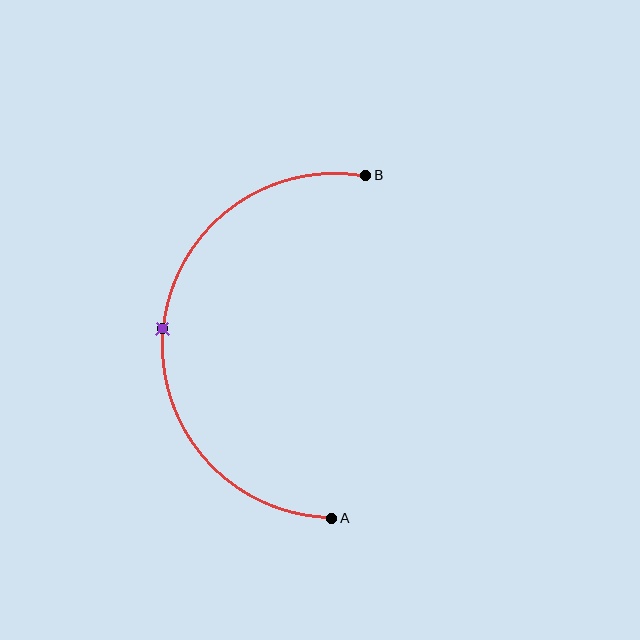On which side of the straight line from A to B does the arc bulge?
The arc bulges to the left of the straight line connecting A and B.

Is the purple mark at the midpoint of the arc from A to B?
Yes. The purple mark lies on the arc at equal arc-length from both A and B — it is the arc midpoint.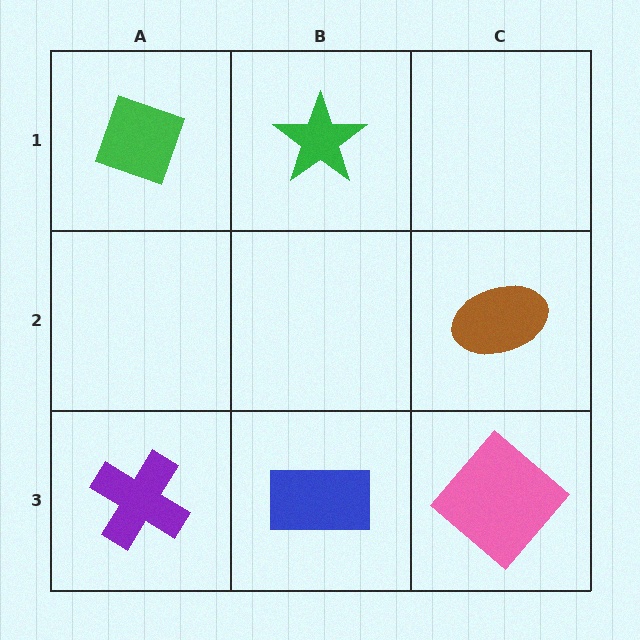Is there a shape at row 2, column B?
No, that cell is empty.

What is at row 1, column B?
A green star.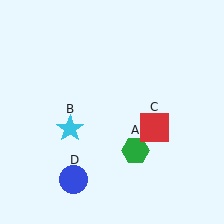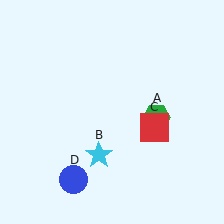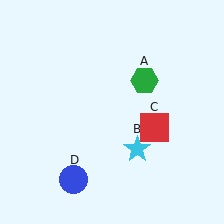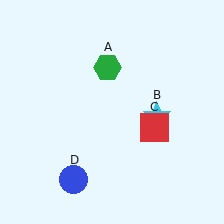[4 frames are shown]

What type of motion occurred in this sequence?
The green hexagon (object A), cyan star (object B) rotated counterclockwise around the center of the scene.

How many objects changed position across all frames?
2 objects changed position: green hexagon (object A), cyan star (object B).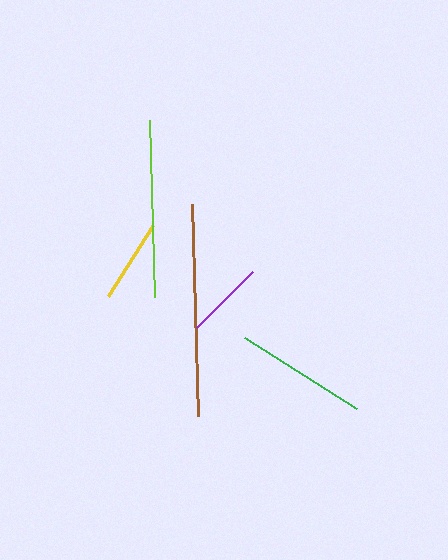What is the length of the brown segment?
The brown segment is approximately 211 pixels long.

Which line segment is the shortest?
The purple line is the shortest at approximately 80 pixels.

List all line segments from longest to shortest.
From longest to shortest: brown, lime, green, yellow, purple.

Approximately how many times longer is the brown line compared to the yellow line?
The brown line is approximately 2.5 times the length of the yellow line.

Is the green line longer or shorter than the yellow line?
The green line is longer than the yellow line.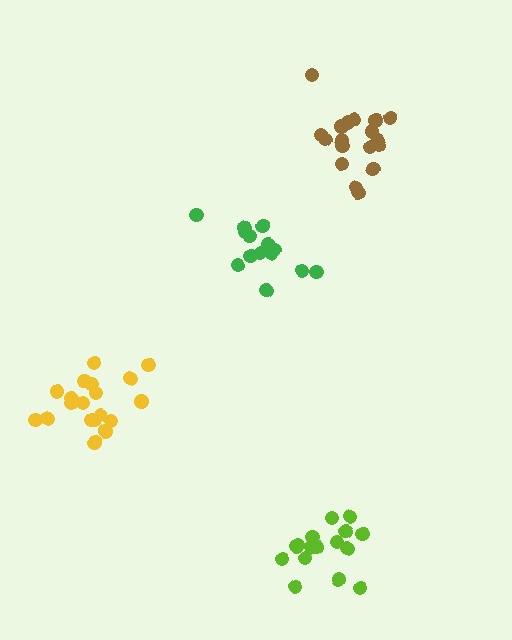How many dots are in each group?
Group 1: 19 dots, Group 2: 18 dots, Group 3: 16 dots, Group 4: 14 dots (67 total).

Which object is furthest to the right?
The brown cluster is rightmost.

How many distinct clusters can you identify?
There are 4 distinct clusters.